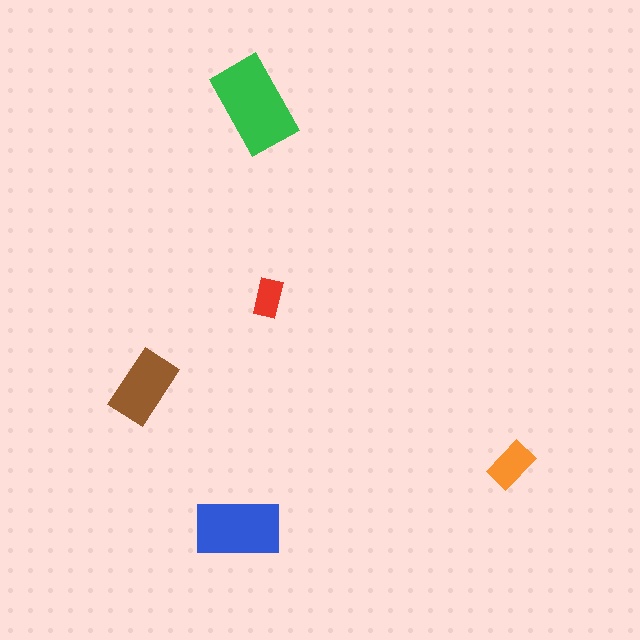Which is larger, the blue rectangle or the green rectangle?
The green one.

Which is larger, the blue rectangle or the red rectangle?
The blue one.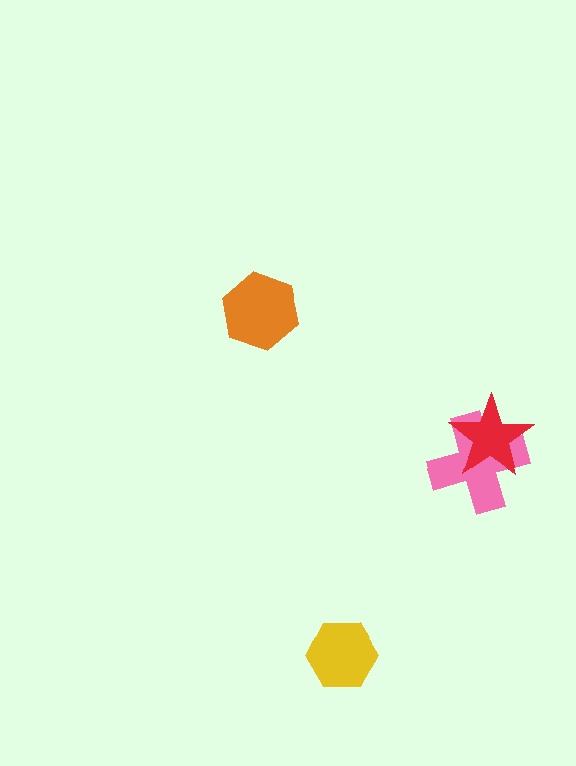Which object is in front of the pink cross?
The red star is in front of the pink cross.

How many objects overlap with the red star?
1 object overlaps with the red star.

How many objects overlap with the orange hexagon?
0 objects overlap with the orange hexagon.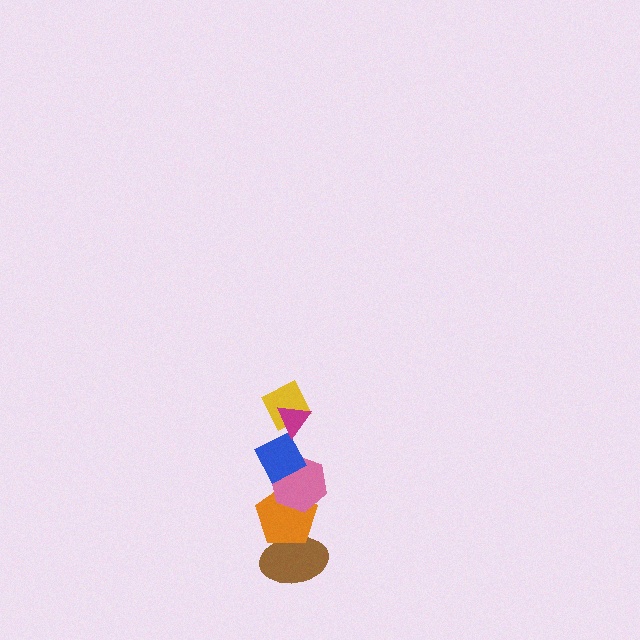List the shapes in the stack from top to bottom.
From top to bottom: the magenta triangle, the yellow diamond, the blue diamond, the pink hexagon, the orange pentagon, the brown ellipse.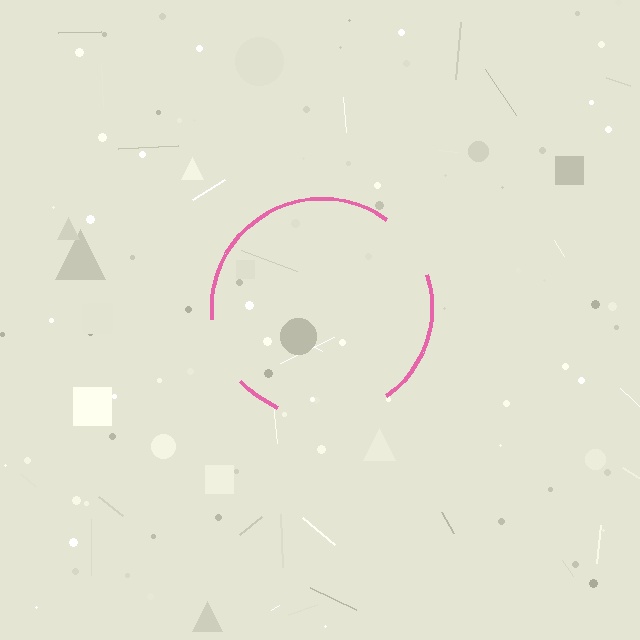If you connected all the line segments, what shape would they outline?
They would outline a circle.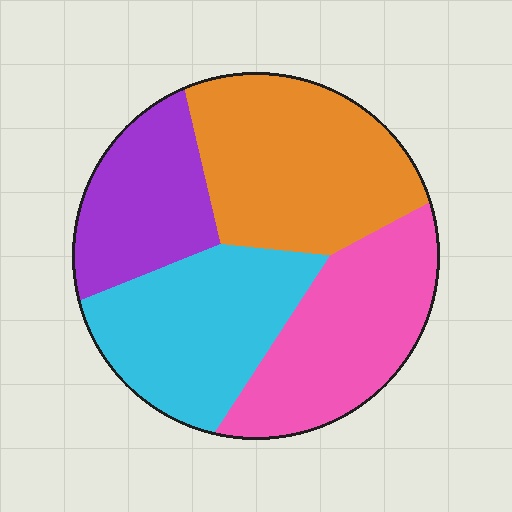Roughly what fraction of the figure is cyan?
Cyan takes up between a sixth and a third of the figure.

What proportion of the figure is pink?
Pink takes up about one quarter (1/4) of the figure.